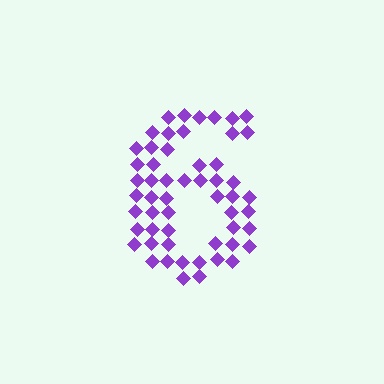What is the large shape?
The large shape is the digit 6.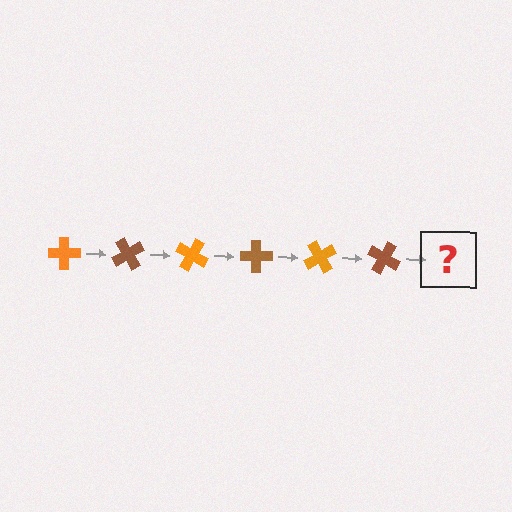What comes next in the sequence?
The next element should be an orange cross, rotated 360 degrees from the start.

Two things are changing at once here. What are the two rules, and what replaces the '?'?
The two rules are that it rotates 60 degrees each step and the color cycles through orange and brown. The '?' should be an orange cross, rotated 360 degrees from the start.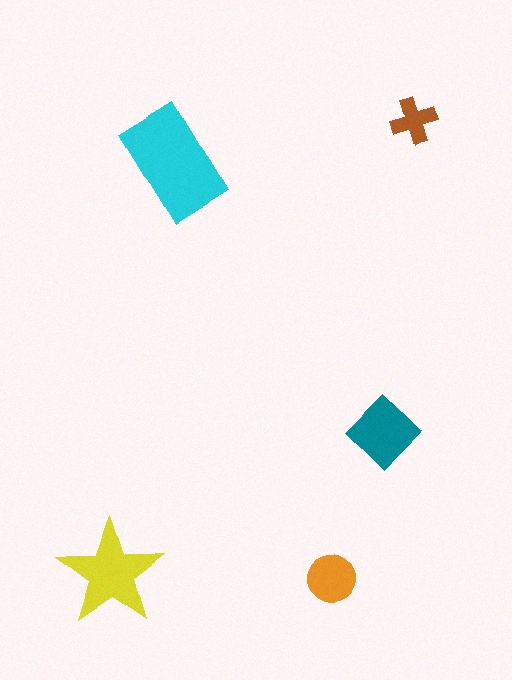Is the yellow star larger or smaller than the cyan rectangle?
Smaller.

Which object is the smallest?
The brown cross.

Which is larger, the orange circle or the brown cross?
The orange circle.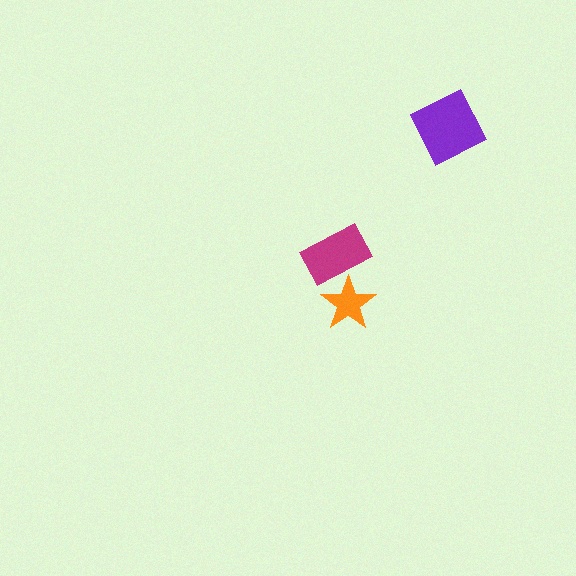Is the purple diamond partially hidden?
No, no other shape covers it.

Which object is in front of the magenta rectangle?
The orange star is in front of the magenta rectangle.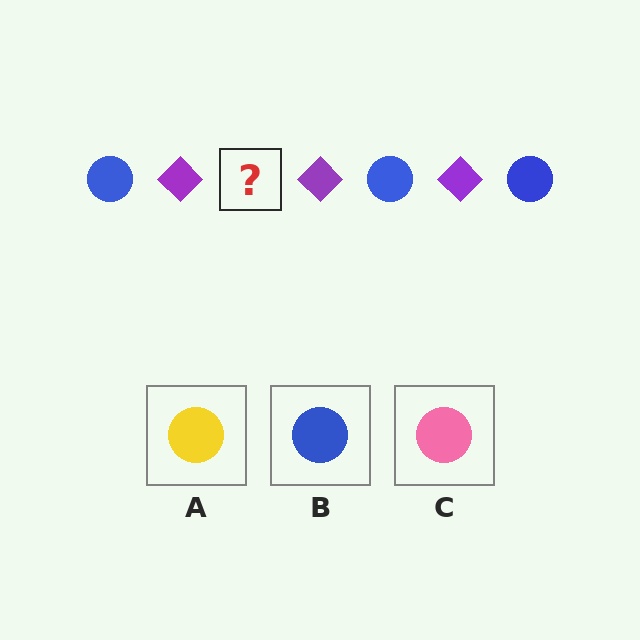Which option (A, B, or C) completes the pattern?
B.